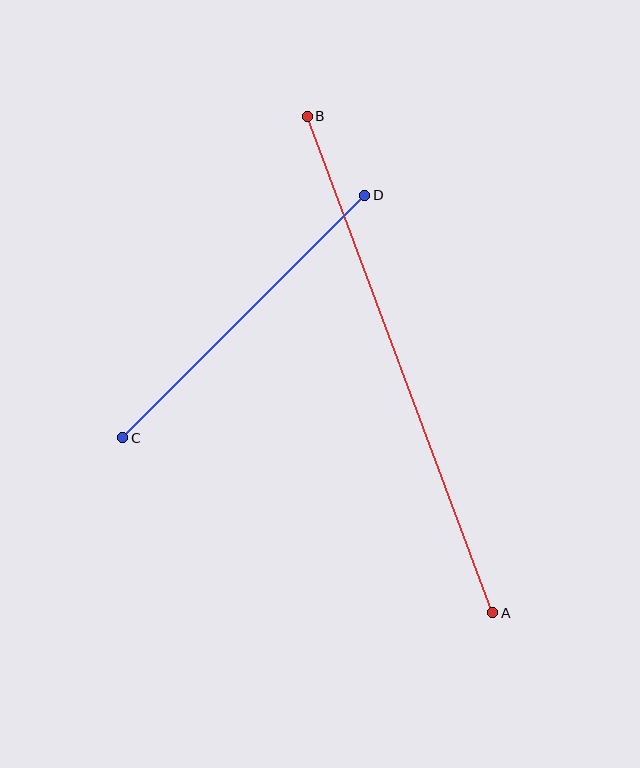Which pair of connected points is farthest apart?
Points A and B are farthest apart.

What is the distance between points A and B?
The distance is approximately 530 pixels.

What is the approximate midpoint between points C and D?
The midpoint is at approximately (244, 317) pixels.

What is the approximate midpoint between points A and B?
The midpoint is at approximately (400, 365) pixels.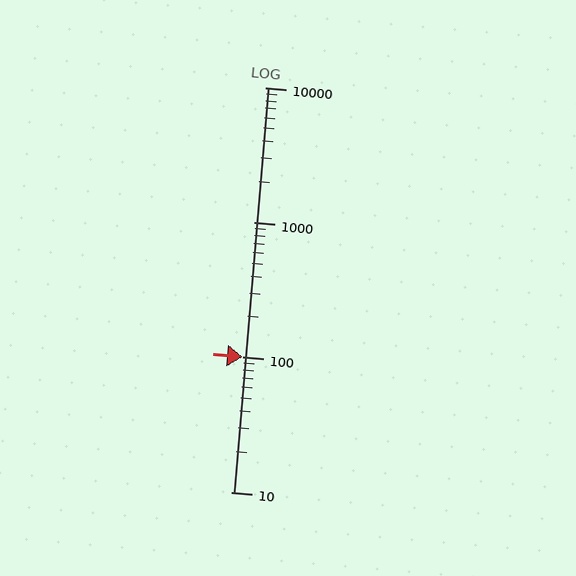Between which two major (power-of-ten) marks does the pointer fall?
The pointer is between 100 and 1000.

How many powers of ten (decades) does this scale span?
The scale spans 3 decades, from 10 to 10000.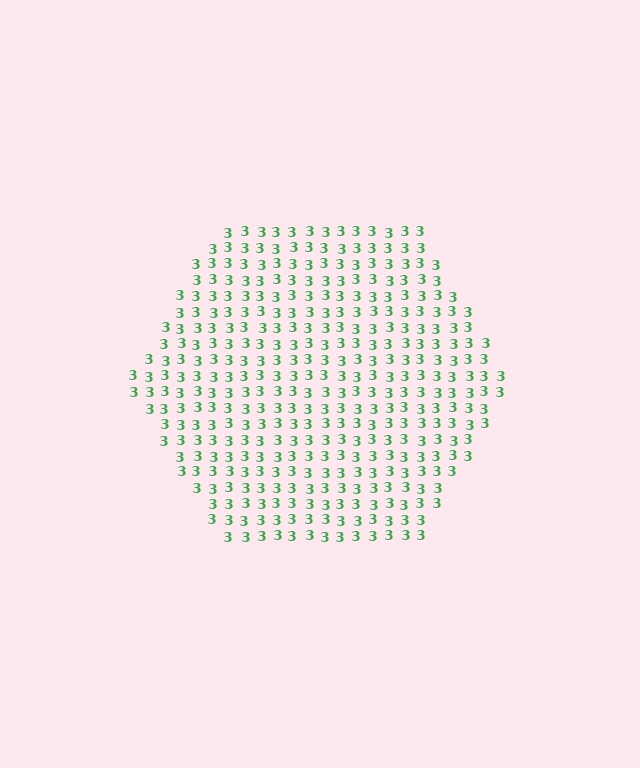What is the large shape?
The large shape is a hexagon.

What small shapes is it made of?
It is made of small digit 3's.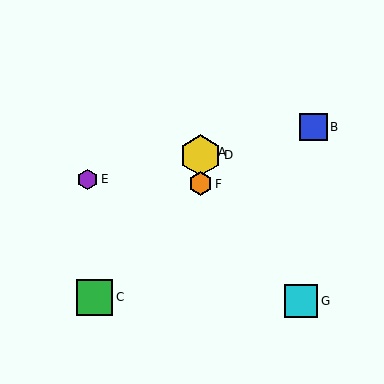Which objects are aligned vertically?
Objects A, D, F are aligned vertically.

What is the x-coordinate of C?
Object C is at x≈95.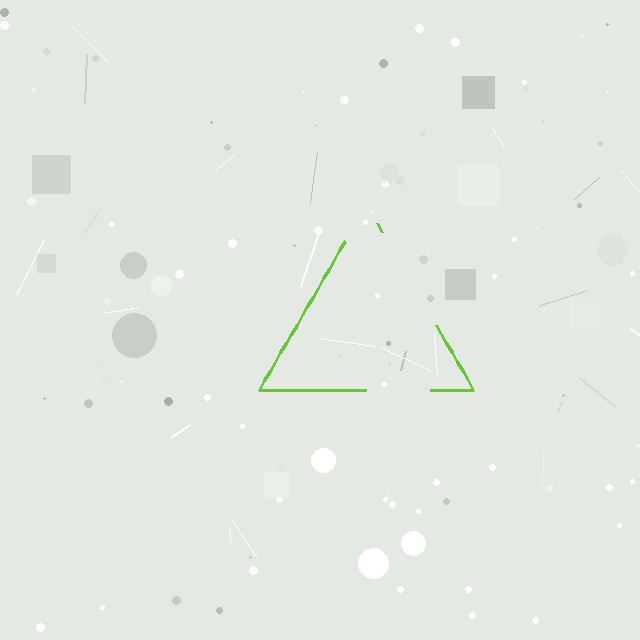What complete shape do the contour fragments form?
The contour fragments form a triangle.